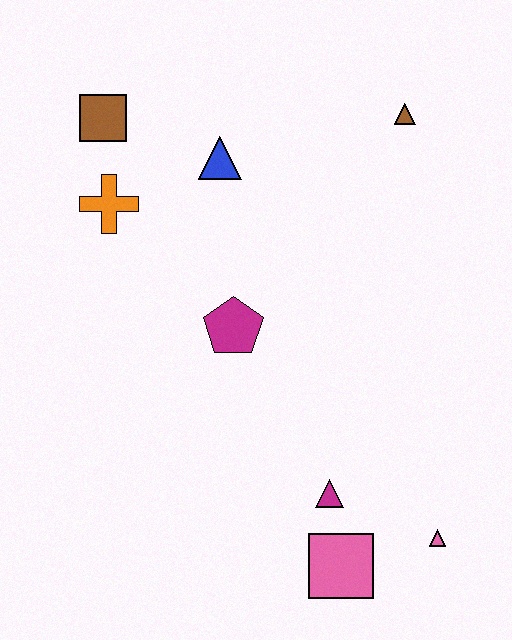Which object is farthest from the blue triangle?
The pink triangle is farthest from the blue triangle.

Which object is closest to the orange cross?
The brown square is closest to the orange cross.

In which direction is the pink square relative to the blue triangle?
The pink square is below the blue triangle.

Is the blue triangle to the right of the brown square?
Yes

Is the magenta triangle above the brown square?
No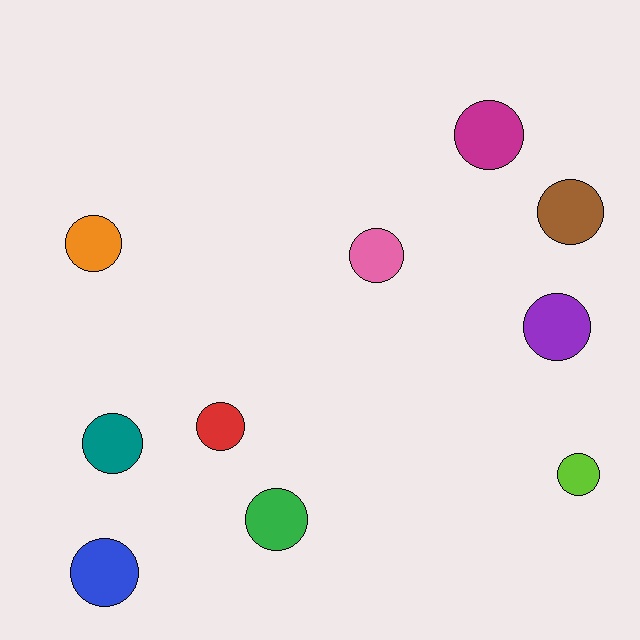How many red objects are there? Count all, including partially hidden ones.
There is 1 red object.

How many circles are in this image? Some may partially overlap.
There are 10 circles.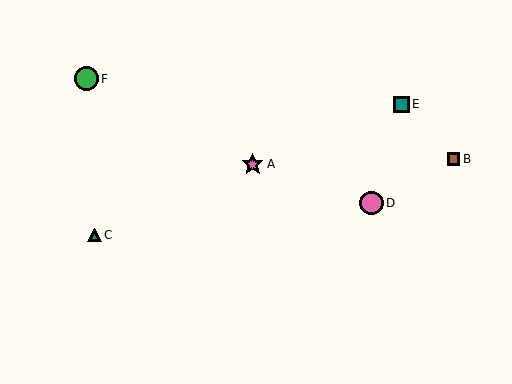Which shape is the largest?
The green circle (labeled F) is the largest.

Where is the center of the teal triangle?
The center of the teal triangle is at (94, 235).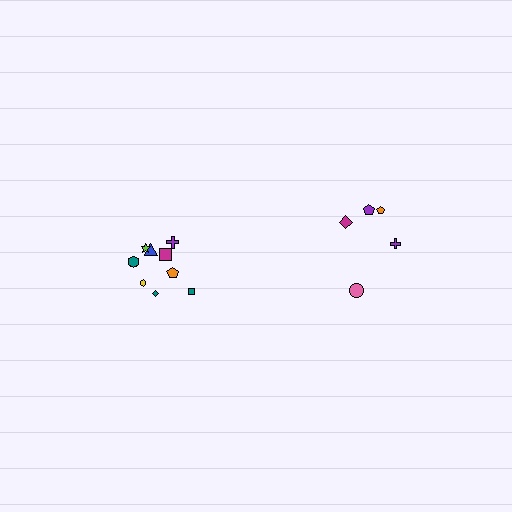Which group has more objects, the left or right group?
The left group.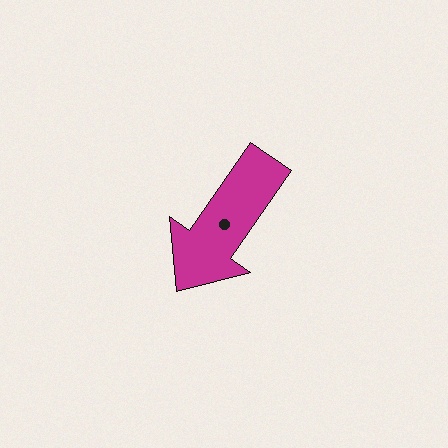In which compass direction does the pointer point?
Southwest.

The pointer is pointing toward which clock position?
Roughly 7 o'clock.